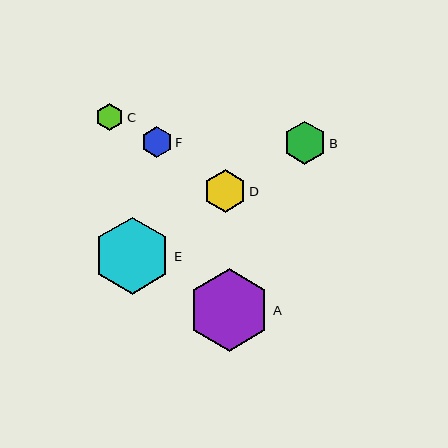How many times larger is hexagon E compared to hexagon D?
Hexagon E is approximately 1.8 times the size of hexagon D.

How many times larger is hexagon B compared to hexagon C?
Hexagon B is approximately 1.6 times the size of hexagon C.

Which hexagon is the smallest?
Hexagon C is the smallest with a size of approximately 28 pixels.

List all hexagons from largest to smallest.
From largest to smallest: A, E, B, D, F, C.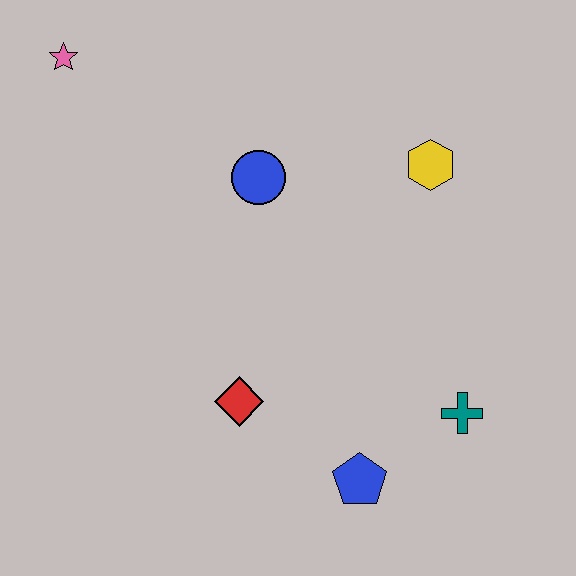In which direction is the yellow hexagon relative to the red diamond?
The yellow hexagon is above the red diamond.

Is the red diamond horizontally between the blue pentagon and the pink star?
Yes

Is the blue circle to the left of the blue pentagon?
Yes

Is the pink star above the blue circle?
Yes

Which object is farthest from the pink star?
The teal cross is farthest from the pink star.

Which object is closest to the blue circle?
The yellow hexagon is closest to the blue circle.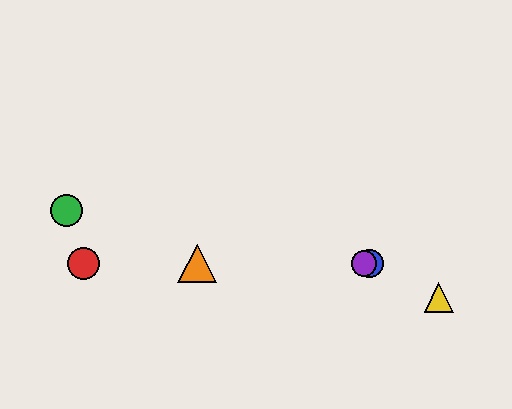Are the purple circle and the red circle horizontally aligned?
Yes, both are at y≈264.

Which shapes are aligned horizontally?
The red circle, the blue circle, the purple circle, the orange triangle are aligned horizontally.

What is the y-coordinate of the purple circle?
The purple circle is at y≈264.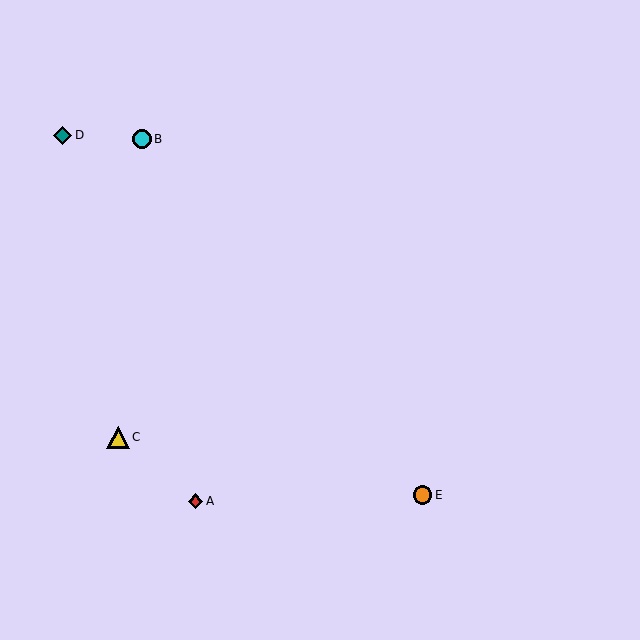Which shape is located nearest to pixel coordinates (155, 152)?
The cyan circle (labeled B) at (142, 139) is nearest to that location.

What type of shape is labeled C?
Shape C is a yellow triangle.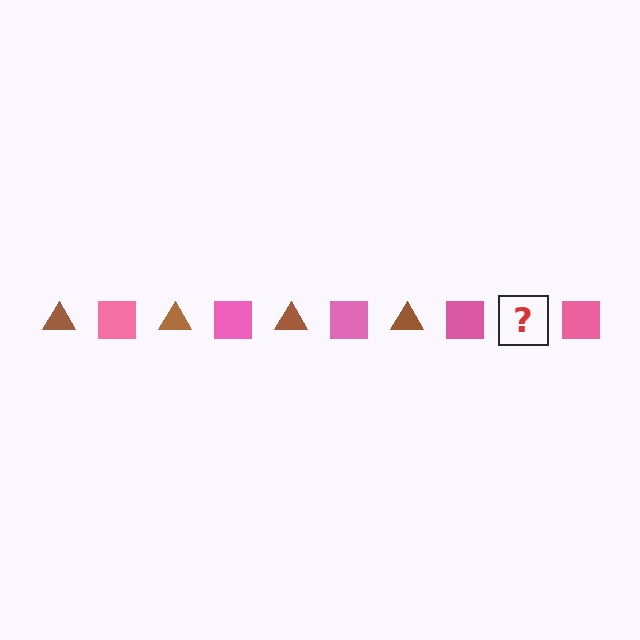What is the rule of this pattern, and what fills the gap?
The rule is that the pattern alternates between brown triangle and pink square. The gap should be filled with a brown triangle.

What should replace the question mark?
The question mark should be replaced with a brown triangle.